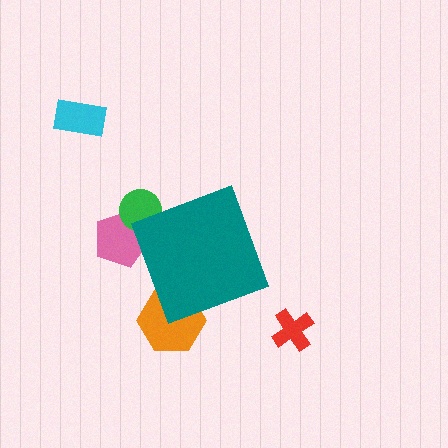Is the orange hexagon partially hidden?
Yes, the orange hexagon is partially hidden behind the teal diamond.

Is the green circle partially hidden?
Yes, the green circle is partially hidden behind the teal diamond.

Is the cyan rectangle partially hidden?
No, the cyan rectangle is fully visible.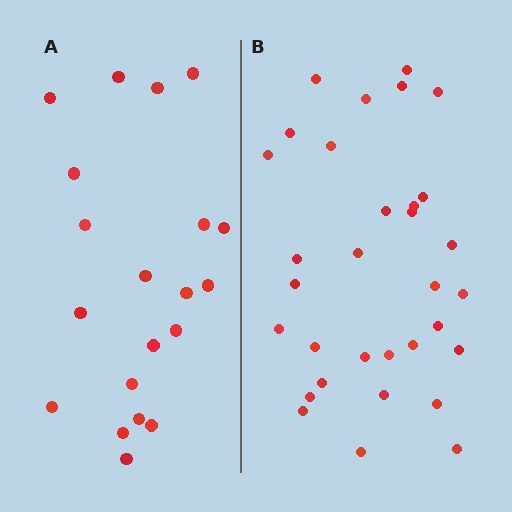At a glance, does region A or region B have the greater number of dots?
Region B (the right region) has more dots.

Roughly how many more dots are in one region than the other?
Region B has roughly 12 or so more dots than region A.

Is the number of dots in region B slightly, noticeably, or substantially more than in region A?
Region B has substantially more. The ratio is roughly 1.6 to 1.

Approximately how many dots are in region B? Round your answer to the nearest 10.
About 30 dots. (The exact count is 32, which rounds to 30.)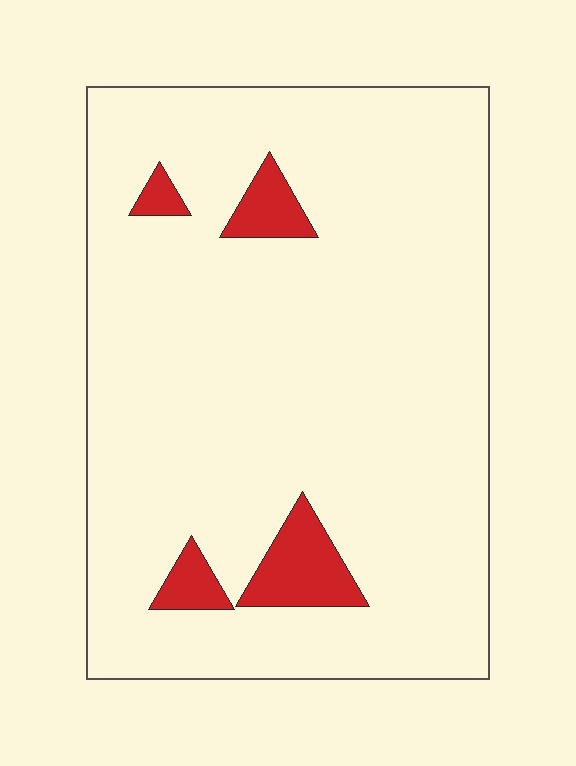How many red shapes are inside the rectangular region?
4.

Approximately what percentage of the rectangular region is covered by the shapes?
Approximately 5%.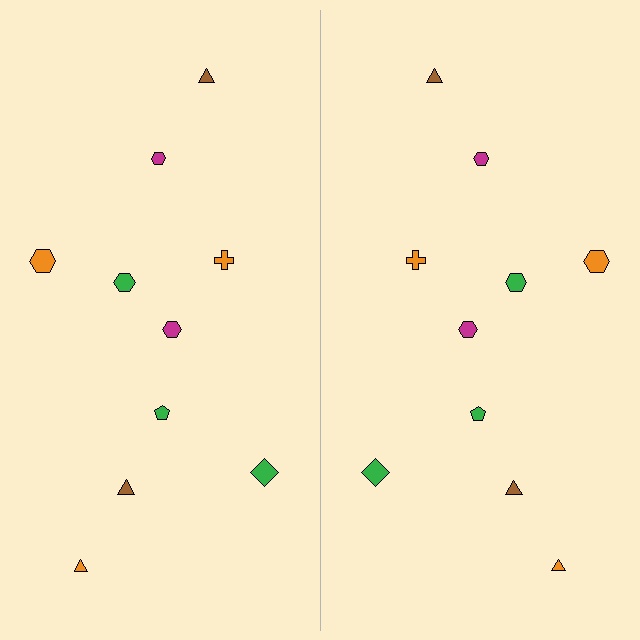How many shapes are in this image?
There are 20 shapes in this image.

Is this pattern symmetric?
Yes, this pattern has bilateral (reflection) symmetry.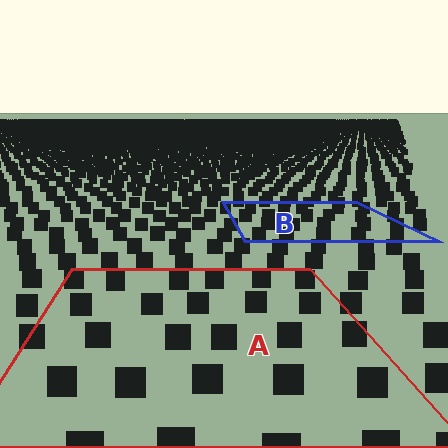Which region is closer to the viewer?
Region A is closer. The texture elements there are larger and more spread out.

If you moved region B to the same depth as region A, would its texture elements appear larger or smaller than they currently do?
They would appear larger. At a closer depth, the same texture elements are projected at a bigger on-screen size.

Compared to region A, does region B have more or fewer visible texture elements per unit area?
Region B has more texture elements per unit area — they are packed more densely because it is farther away.